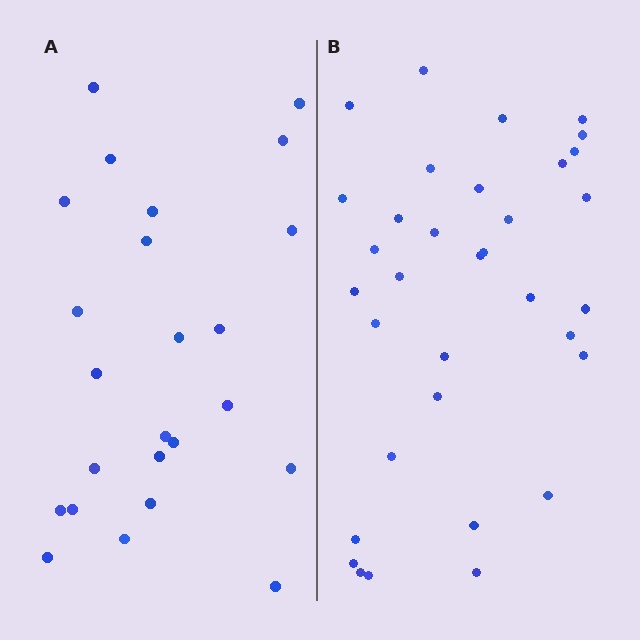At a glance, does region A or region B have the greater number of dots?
Region B (the right region) has more dots.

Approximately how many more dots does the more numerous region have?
Region B has roughly 10 or so more dots than region A.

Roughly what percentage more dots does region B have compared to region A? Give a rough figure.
About 40% more.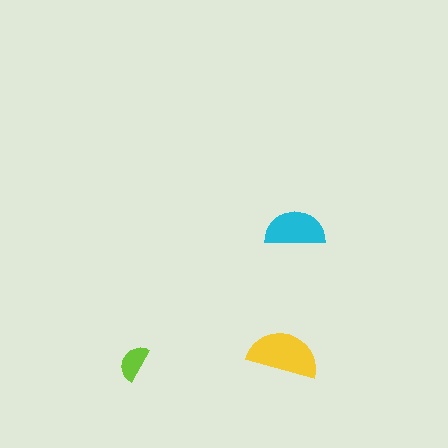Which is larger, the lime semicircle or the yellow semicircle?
The yellow one.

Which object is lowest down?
The lime semicircle is bottommost.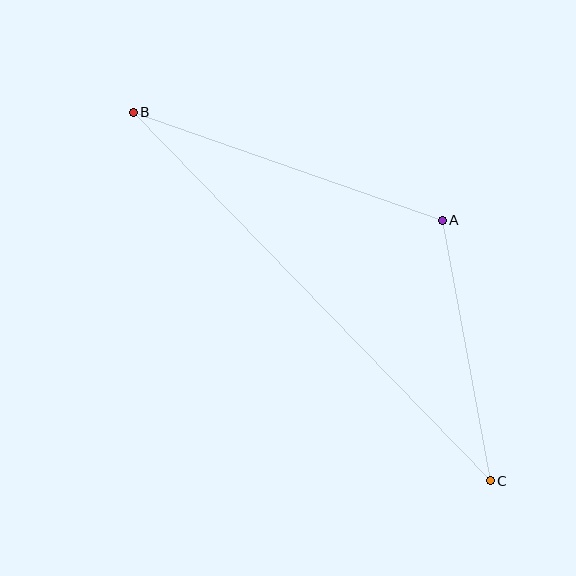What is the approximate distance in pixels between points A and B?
The distance between A and B is approximately 327 pixels.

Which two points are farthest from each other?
Points B and C are farthest from each other.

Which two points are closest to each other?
Points A and C are closest to each other.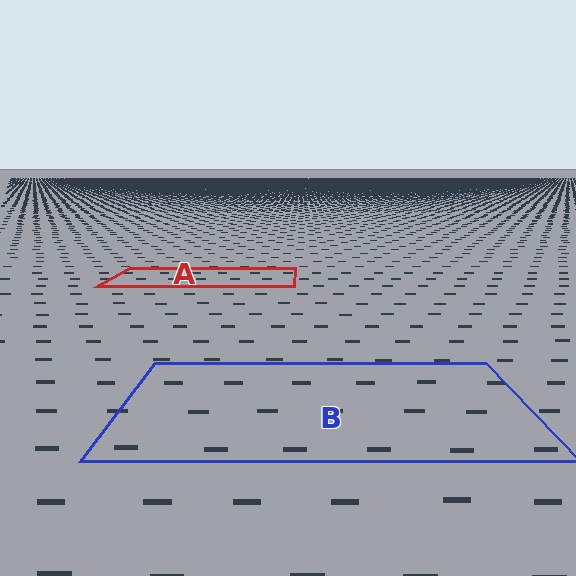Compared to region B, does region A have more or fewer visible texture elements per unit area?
Region A has more texture elements per unit area — they are packed more densely because it is farther away.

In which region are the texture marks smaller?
The texture marks are smaller in region A, because it is farther away.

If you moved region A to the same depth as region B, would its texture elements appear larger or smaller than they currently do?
They would appear larger. At a closer depth, the same texture elements are projected at a bigger on-screen size.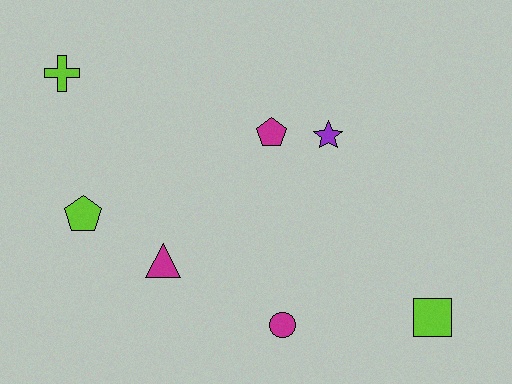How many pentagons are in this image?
There are 2 pentagons.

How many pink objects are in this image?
There are no pink objects.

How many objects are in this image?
There are 7 objects.